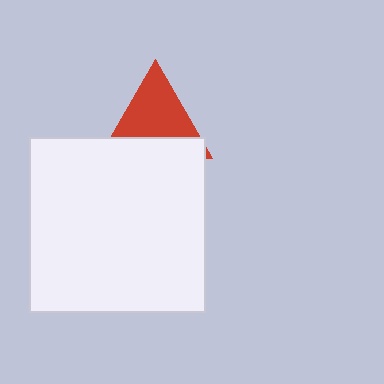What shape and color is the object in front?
The object in front is a white square.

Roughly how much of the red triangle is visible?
About half of it is visible (roughly 62%).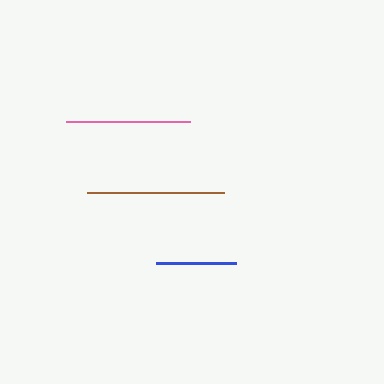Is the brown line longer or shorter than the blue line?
The brown line is longer than the blue line.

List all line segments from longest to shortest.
From longest to shortest: brown, pink, blue.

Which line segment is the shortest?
The blue line is the shortest at approximately 80 pixels.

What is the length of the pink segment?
The pink segment is approximately 124 pixels long.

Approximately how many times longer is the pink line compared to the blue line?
The pink line is approximately 1.6 times the length of the blue line.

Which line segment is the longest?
The brown line is the longest at approximately 137 pixels.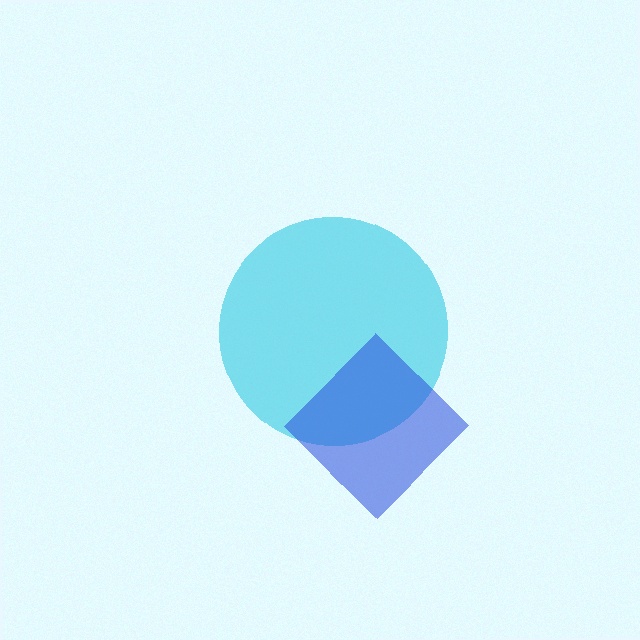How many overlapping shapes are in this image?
There are 2 overlapping shapes in the image.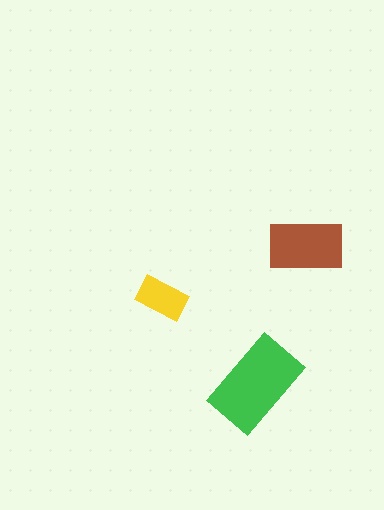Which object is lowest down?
The green rectangle is bottommost.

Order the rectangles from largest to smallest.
the green one, the brown one, the yellow one.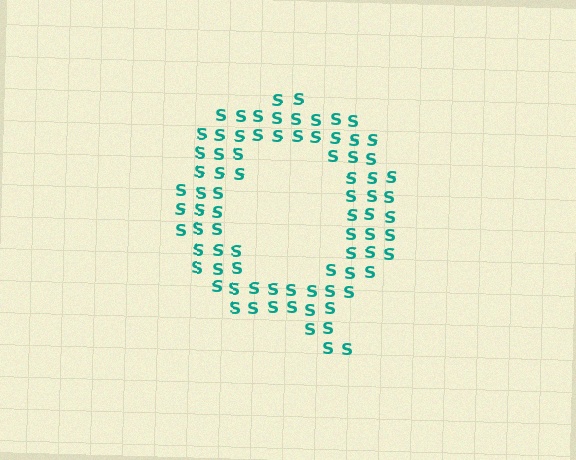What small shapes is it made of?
It is made of small letter S's.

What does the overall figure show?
The overall figure shows the letter Q.